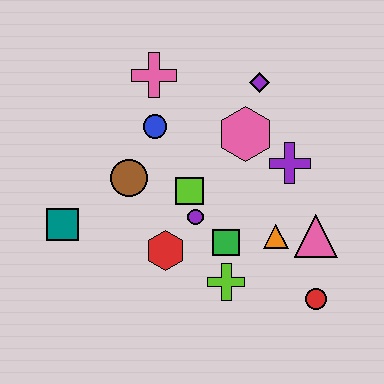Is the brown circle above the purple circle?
Yes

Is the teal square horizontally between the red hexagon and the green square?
No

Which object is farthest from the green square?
The pink cross is farthest from the green square.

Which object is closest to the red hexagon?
The purple circle is closest to the red hexagon.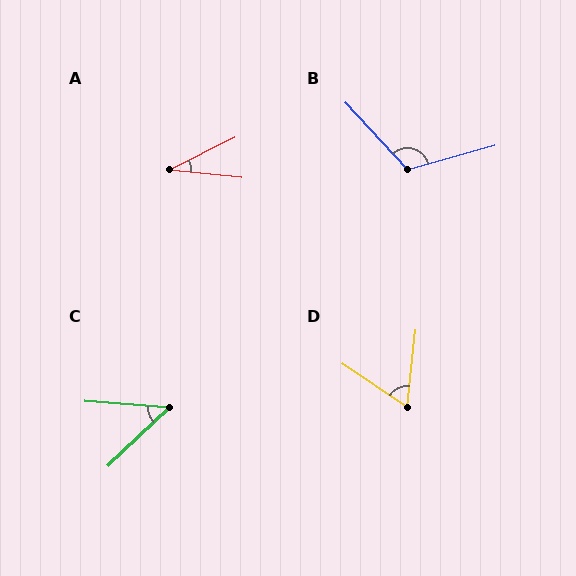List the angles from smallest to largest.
A (32°), C (48°), D (62°), B (117°).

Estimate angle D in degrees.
Approximately 62 degrees.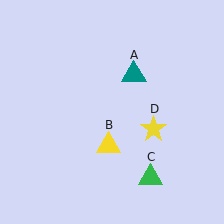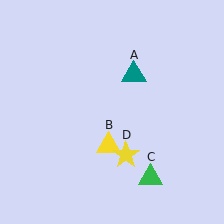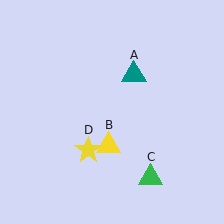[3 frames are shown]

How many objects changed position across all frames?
1 object changed position: yellow star (object D).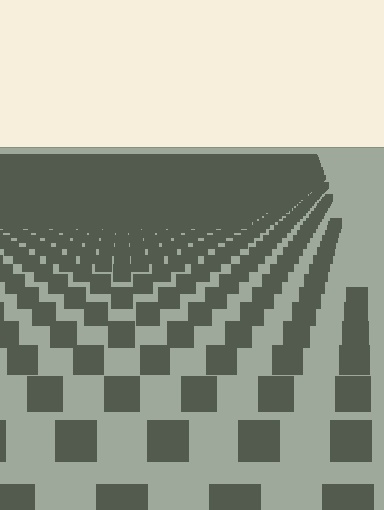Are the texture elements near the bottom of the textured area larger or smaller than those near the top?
Larger. Near the bottom, elements are closer to the viewer and appear at a bigger on-screen size.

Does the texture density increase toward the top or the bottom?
Density increases toward the top.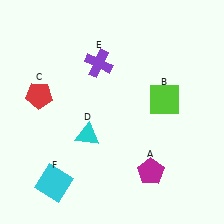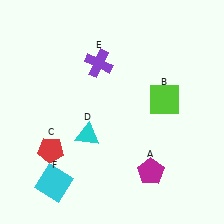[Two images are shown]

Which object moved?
The red pentagon (C) moved down.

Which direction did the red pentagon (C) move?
The red pentagon (C) moved down.